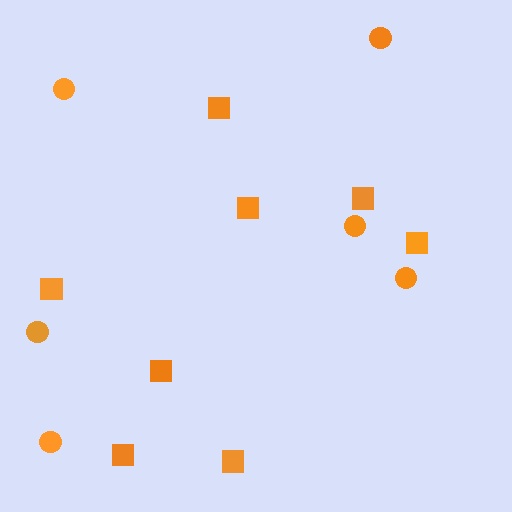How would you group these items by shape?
There are 2 groups: one group of circles (6) and one group of squares (8).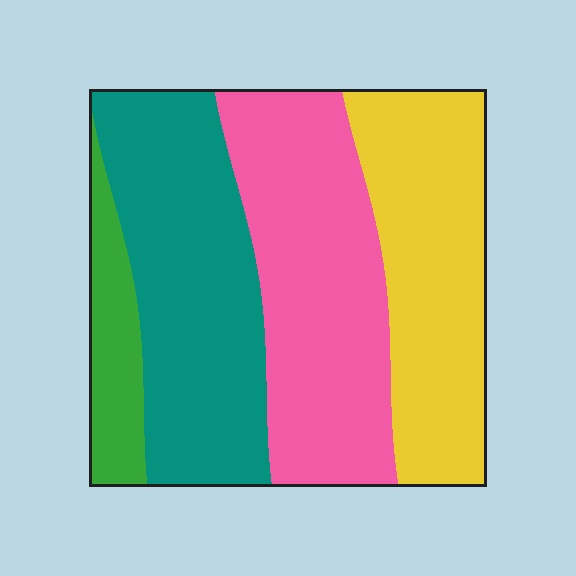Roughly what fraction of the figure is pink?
Pink takes up between a quarter and a half of the figure.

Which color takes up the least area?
Green, at roughly 10%.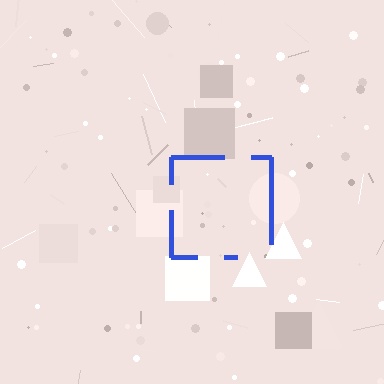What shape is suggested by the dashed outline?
The dashed outline suggests a square.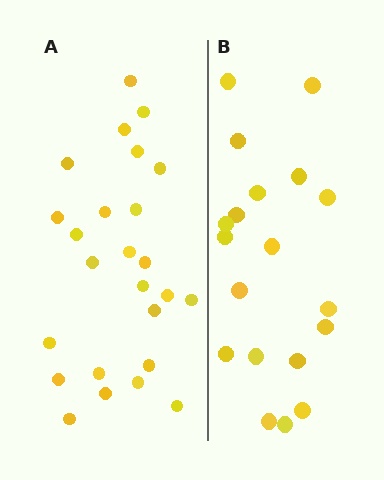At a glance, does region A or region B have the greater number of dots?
Region A (the left region) has more dots.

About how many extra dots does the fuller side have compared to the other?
Region A has about 6 more dots than region B.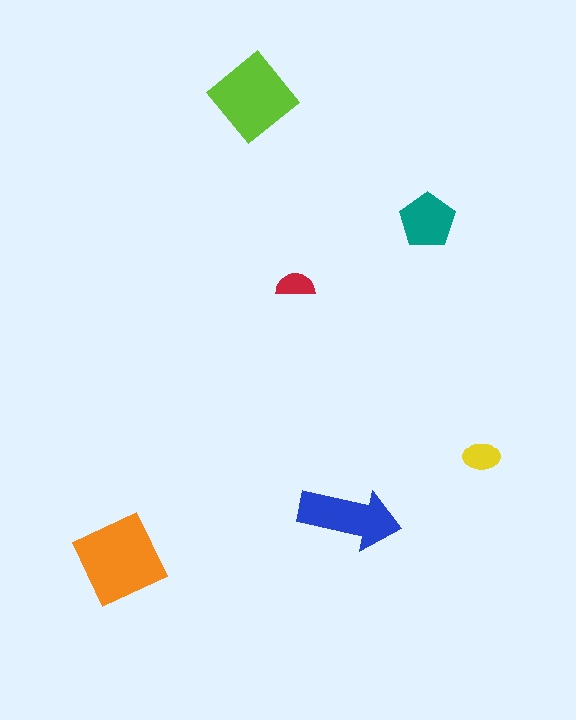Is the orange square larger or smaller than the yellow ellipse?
Larger.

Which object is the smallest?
The red semicircle.